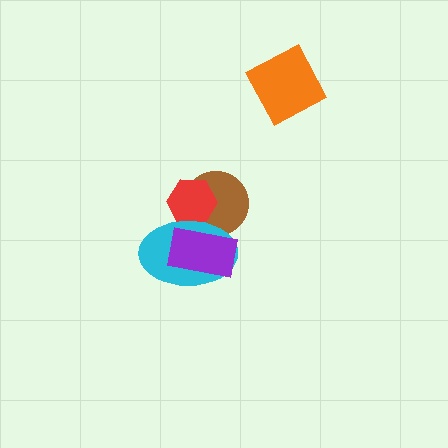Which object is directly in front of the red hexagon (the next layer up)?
The cyan ellipse is directly in front of the red hexagon.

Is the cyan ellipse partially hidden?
Yes, it is partially covered by another shape.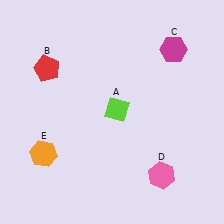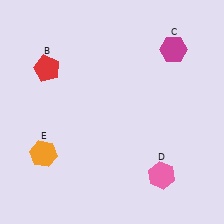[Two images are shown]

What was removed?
The lime diamond (A) was removed in Image 2.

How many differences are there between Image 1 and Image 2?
There is 1 difference between the two images.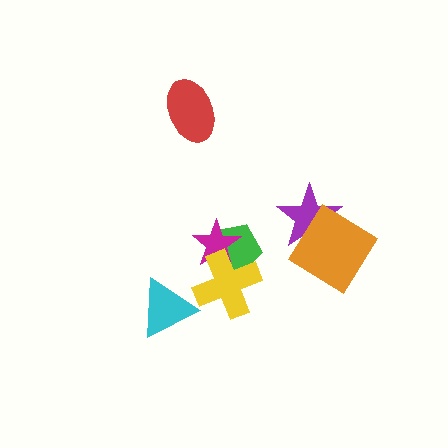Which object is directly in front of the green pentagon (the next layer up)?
The magenta star is directly in front of the green pentagon.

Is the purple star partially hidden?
Yes, it is partially covered by another shape.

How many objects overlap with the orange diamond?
1 object overlaps with the orange diamond.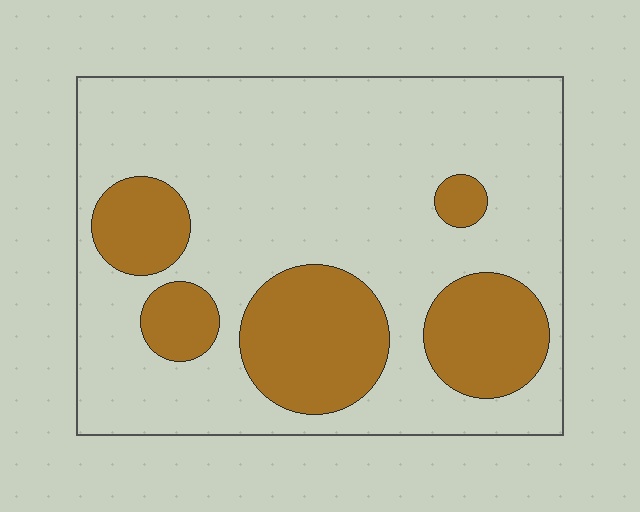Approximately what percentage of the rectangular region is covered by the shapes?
Approximately 25%.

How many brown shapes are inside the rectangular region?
5.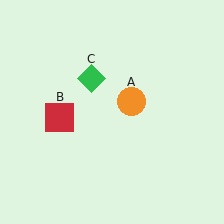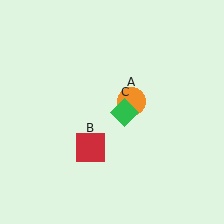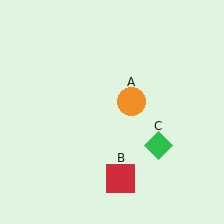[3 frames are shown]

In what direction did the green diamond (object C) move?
The green diamond (object C) moved down and to the right.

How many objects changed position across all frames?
2 objects changed position: red square (object B), green diamond (object C).